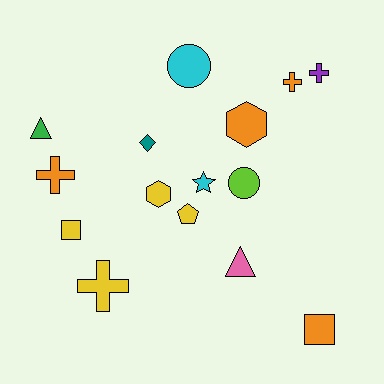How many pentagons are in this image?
There is 1 pentagon.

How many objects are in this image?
There are 15 objects.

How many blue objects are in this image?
There are no blue objects.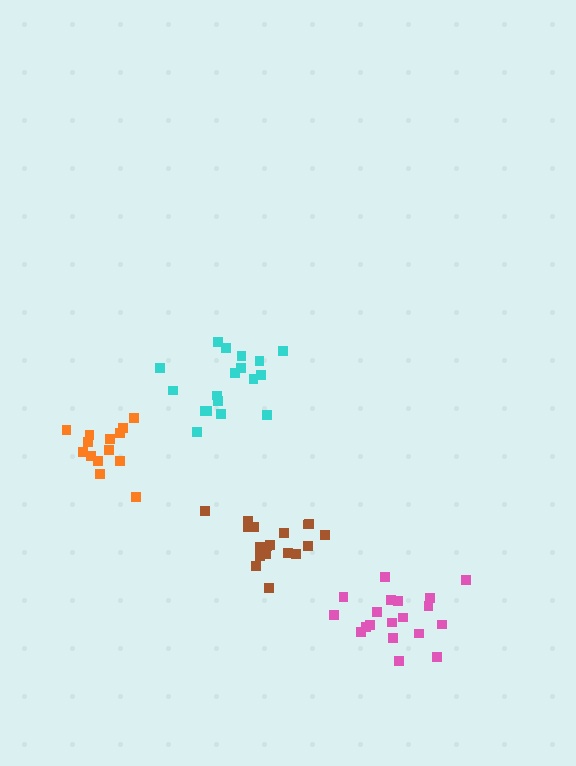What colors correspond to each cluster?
The clusters are colored: pink, cyan, brown, orange.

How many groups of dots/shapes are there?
There are 4 groups.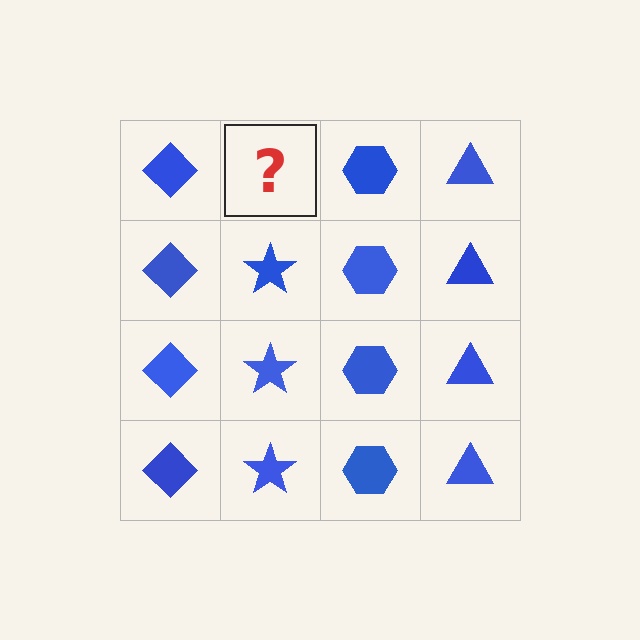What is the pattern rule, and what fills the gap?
The rule is that each column has a consistent shape. The gap should be filled with a blue star.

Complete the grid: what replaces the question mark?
The question mark should be replaced with a blue star.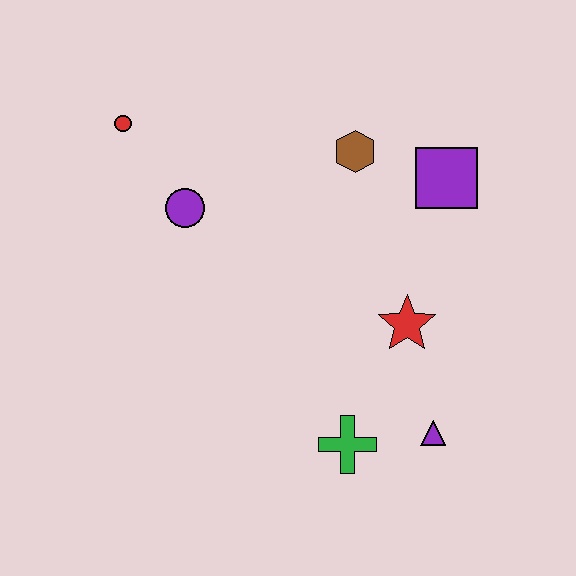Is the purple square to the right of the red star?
Yes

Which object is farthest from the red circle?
The purple triangle is farthest from the red circle.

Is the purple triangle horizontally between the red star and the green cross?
No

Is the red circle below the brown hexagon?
No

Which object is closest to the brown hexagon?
The purple square is closest to the brown hexagon.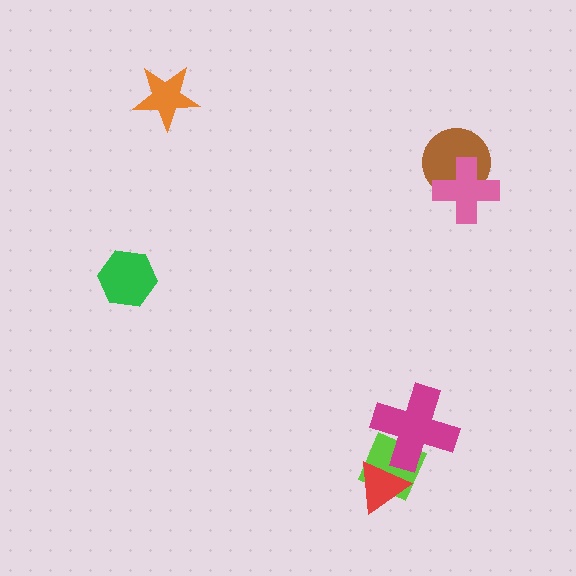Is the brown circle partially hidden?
Yes, it is partially covered by another shape.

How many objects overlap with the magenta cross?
1 object overlaps with the magenta cross.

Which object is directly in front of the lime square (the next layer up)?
The magenta cross is directly in front of the lime square.